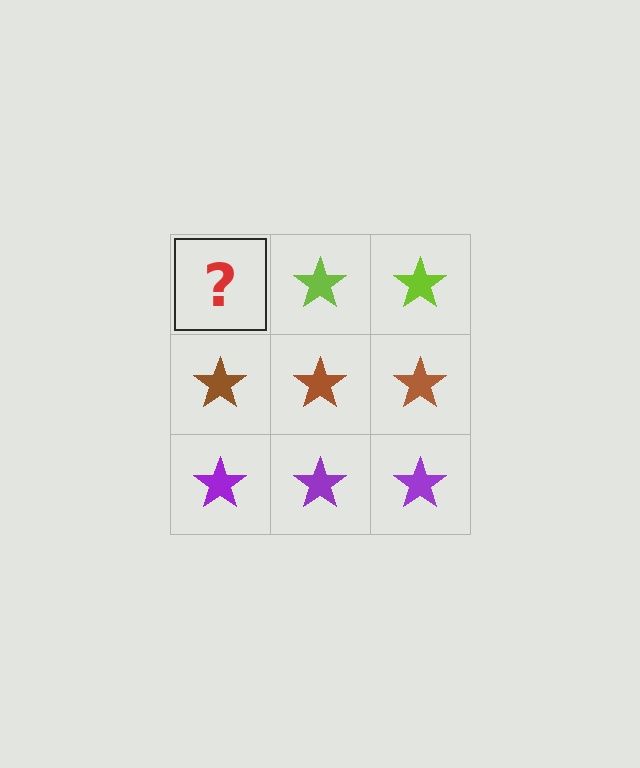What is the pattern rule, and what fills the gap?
The rule is that each row has a consistent color. The gap should be filled with a lime star.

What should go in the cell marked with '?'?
The missing cell should contain a lime star.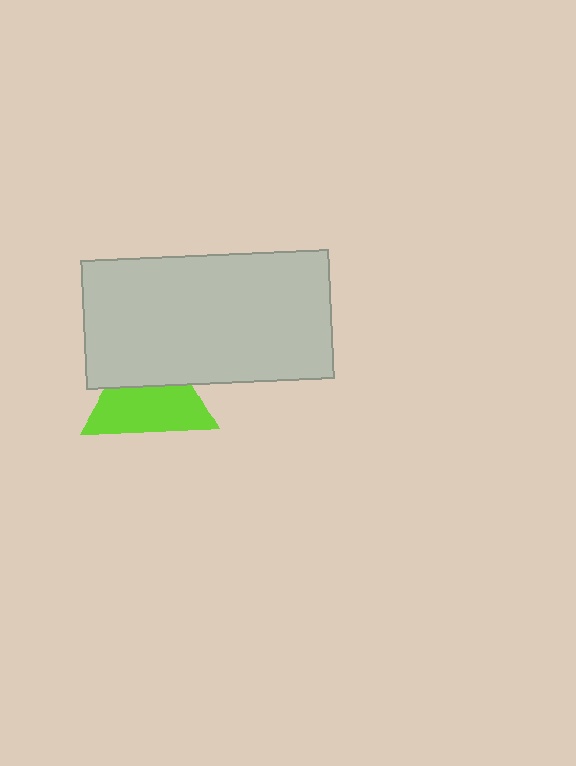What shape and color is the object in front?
The object in front is a light gray rectangle.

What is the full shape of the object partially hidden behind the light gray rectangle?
The partially hidden object is a lime triangle.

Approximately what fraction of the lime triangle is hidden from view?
Roughly 40% of the lime triangle is hidden behind the light gray rectangle.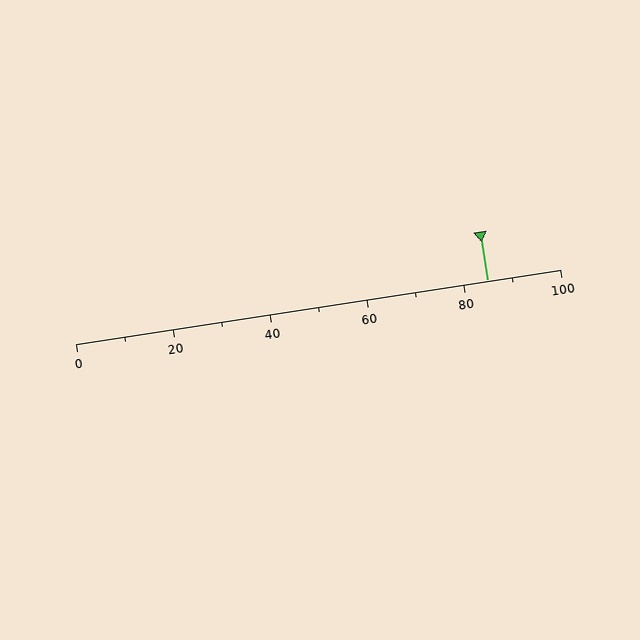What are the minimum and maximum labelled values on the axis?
The axis runs from 0 to 100.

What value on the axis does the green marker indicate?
The marker indicates approximately 85.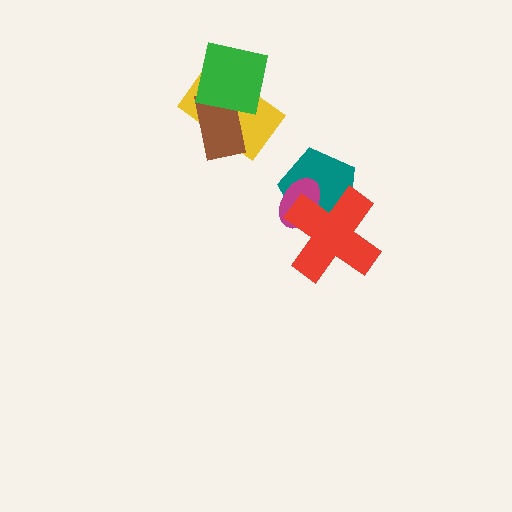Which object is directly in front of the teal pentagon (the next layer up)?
The magenta ellipse is directly in front of the teal pentagon.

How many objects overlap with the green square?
2 objects overlap with the green square.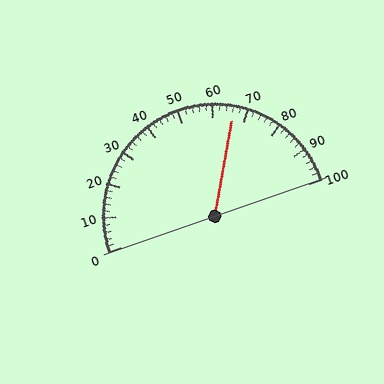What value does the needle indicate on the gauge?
The needle indicates approximately 66.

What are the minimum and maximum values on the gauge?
The gauge ranges from 0 to 100.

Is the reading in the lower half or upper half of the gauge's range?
The reading is in the upper half of the range (0 to 100).